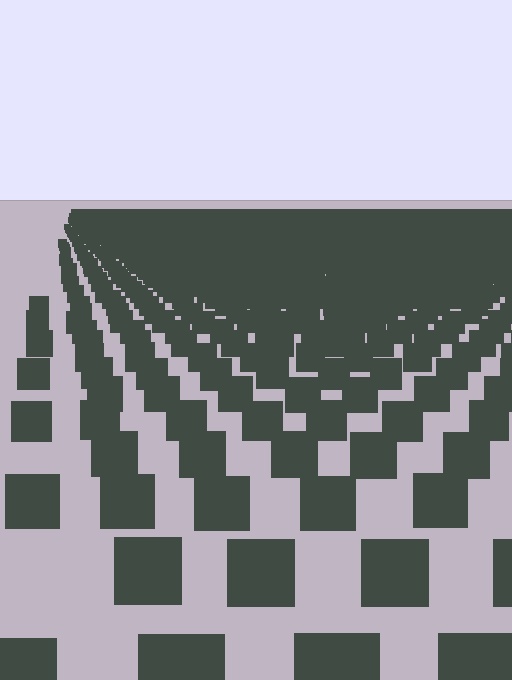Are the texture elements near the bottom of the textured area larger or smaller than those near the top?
Larger. Near the bottom, elements are closer to the viewer and appear at a bigger on-screen size.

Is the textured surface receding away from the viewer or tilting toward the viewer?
The surface is receding away from the viewer. Texture elements get smaller and denser toward the top.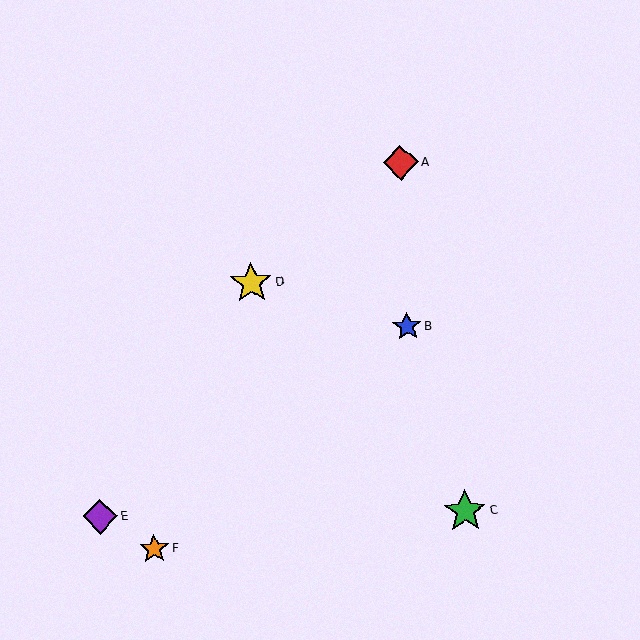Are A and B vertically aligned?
Yes, both are at x≈401.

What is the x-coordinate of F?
Object F is at x≈154.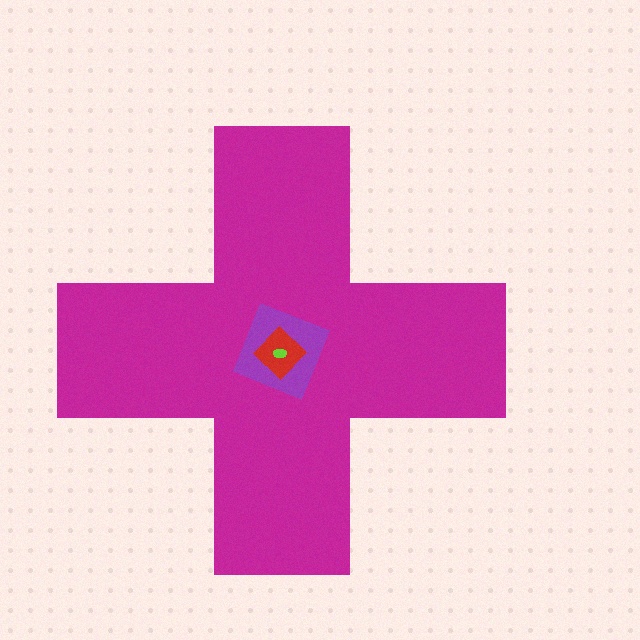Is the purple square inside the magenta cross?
Yes.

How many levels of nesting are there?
4.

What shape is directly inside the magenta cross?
The purple square.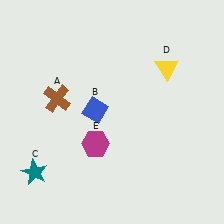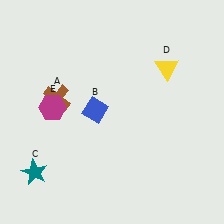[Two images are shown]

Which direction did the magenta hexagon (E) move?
The magenta hexagon (E) moved left.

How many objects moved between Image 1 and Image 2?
1 object moved between the two images.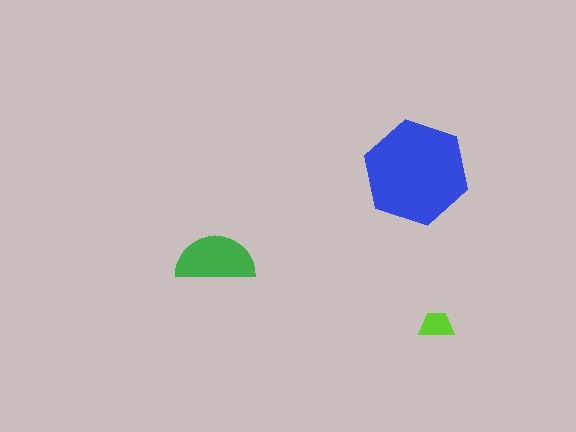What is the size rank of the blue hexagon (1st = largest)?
1st.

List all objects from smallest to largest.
The lime trapezoid, the green semicircle, the blue hexagon.